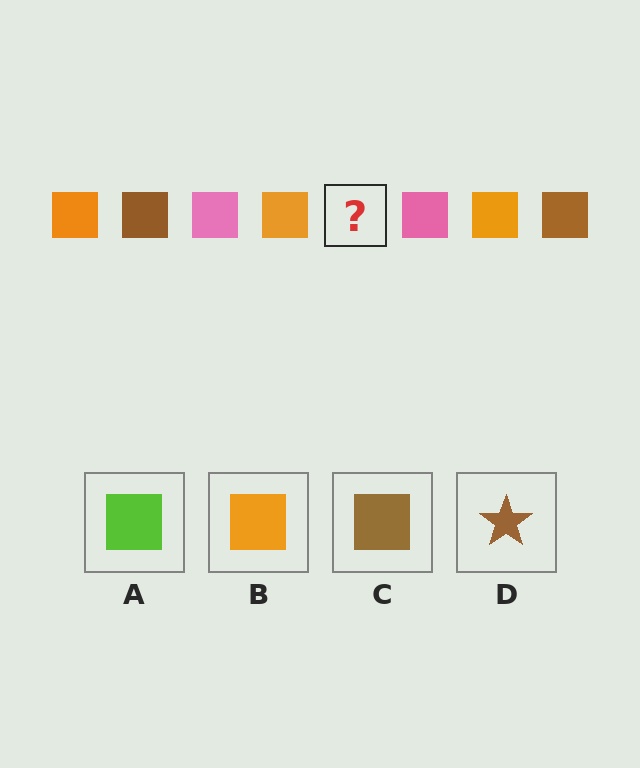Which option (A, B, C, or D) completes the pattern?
C.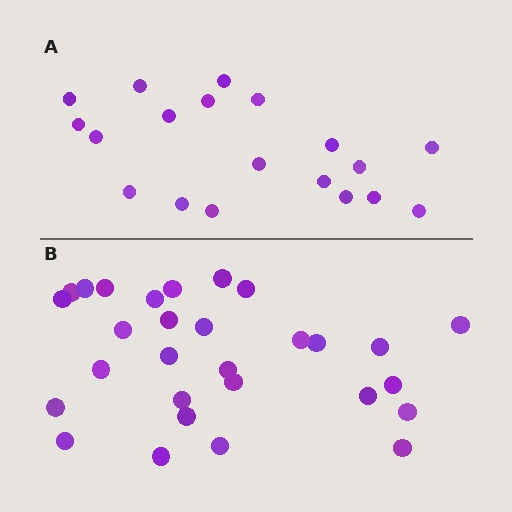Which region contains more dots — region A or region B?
Region B (the bottom region) has more dots.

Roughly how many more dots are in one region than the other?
Region B has roughly 10 or so more dots than region A.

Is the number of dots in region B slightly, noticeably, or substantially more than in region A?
Region B has substantially more. The ratio is roughly 1.5 to 1.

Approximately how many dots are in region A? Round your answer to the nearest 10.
About 20 dots. (The exact count is 19, which rounds to 20.)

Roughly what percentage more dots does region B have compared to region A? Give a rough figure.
About 55% more.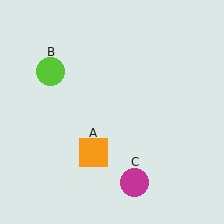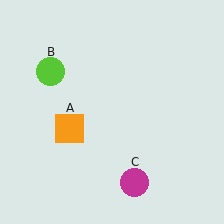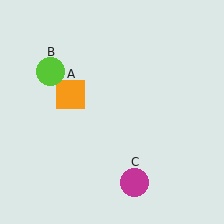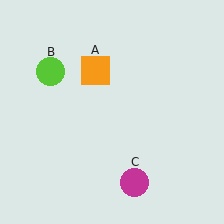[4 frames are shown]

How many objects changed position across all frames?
1 object changed position: orange square (object A).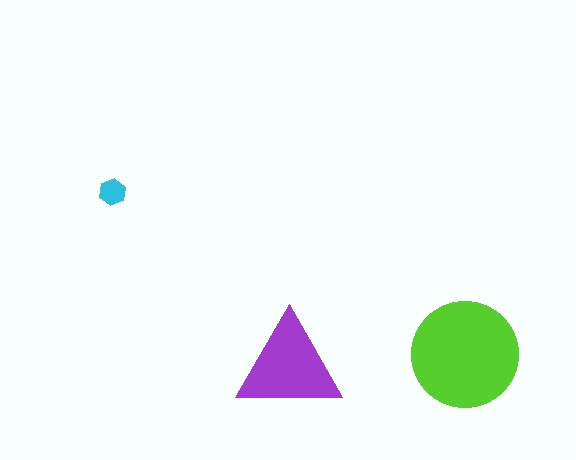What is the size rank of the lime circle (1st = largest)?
1st.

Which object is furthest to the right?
The lime circle is rightmost.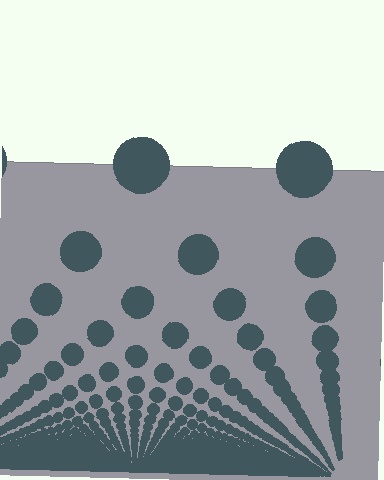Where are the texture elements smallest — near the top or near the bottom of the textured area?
Near the bottom.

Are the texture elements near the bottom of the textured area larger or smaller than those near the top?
Smaller. The gradient is inverted — elements near the bottom are smaller and denser.